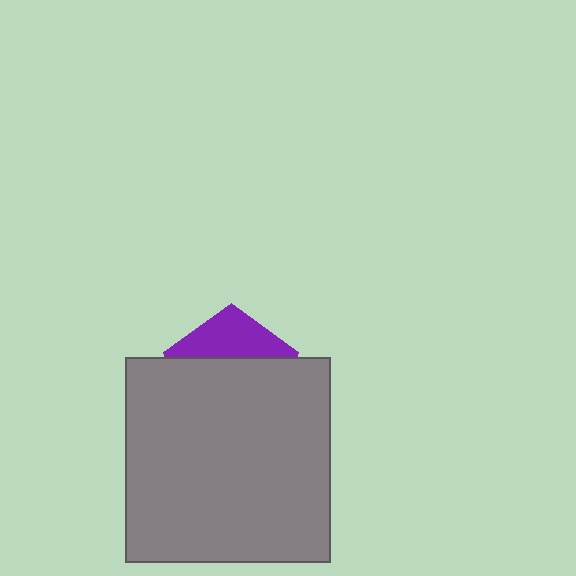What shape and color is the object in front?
The object in front is a gray square.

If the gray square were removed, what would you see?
You would see the complete purple pentagon.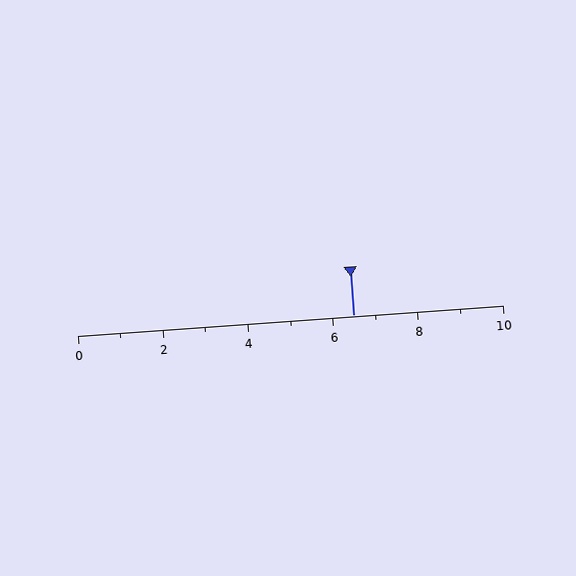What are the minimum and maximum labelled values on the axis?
The axis runs from 0 to 10.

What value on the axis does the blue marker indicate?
The marker indicates approximately 6.5.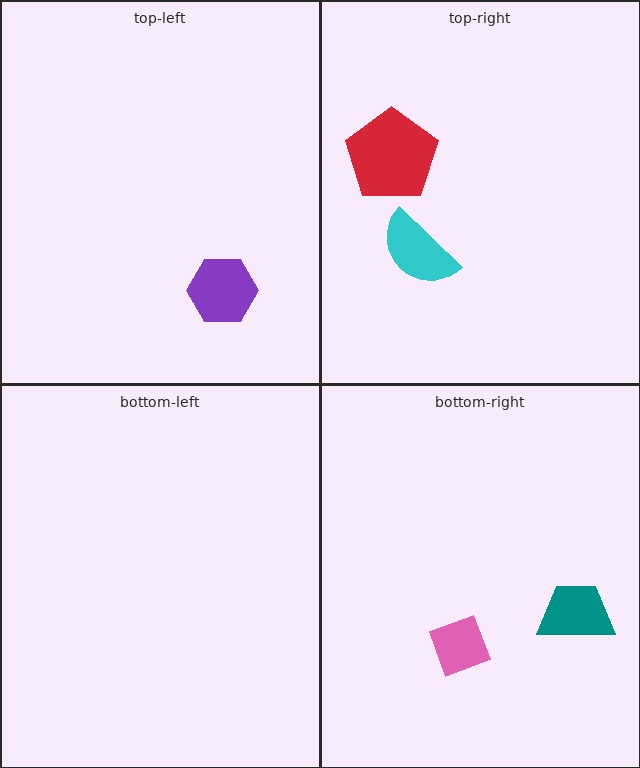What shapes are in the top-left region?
The purple hexagon.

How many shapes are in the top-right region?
2.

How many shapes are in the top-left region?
1.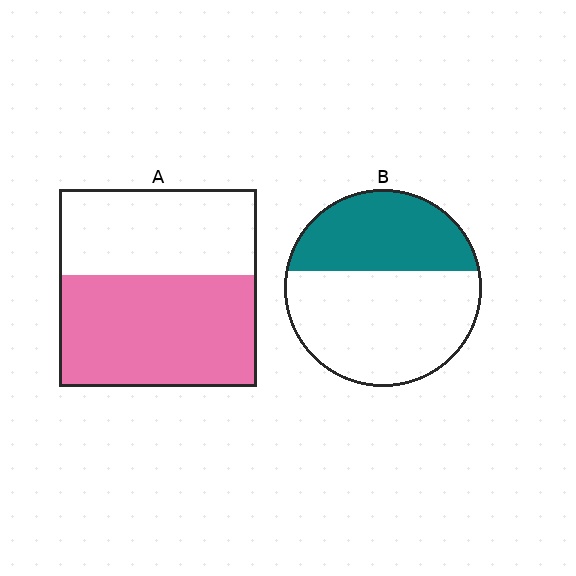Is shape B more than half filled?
No.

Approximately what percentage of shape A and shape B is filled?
A is approximately 55% and B is approximately 40%.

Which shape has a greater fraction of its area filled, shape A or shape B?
Shape A.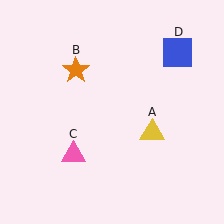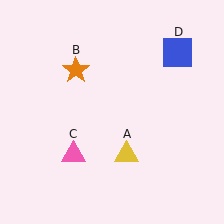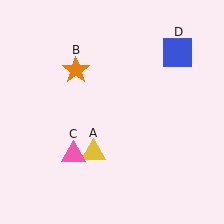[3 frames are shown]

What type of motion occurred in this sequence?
The yellow triangle (object A) rotated clockwise around the center of the scene.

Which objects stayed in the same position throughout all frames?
Orange star (object B) and pink triangle (object C) and blue square (object D) remained stationary.